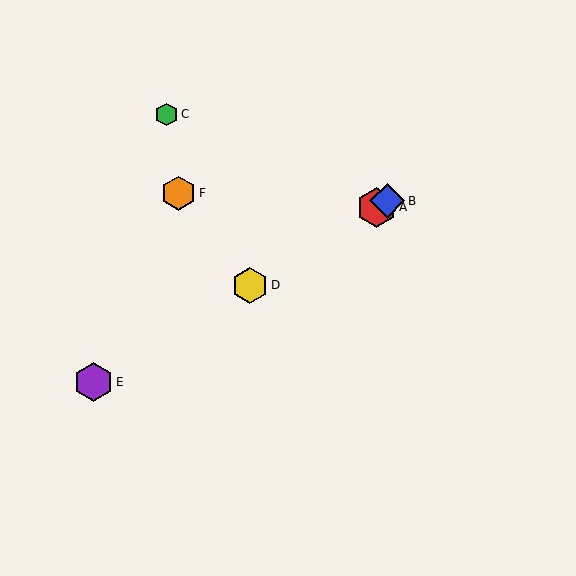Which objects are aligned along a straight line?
Objects A, B, D, E are aligned along a straight line.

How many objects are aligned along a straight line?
4 objects (A, B, D, E) are aligned along a straight line.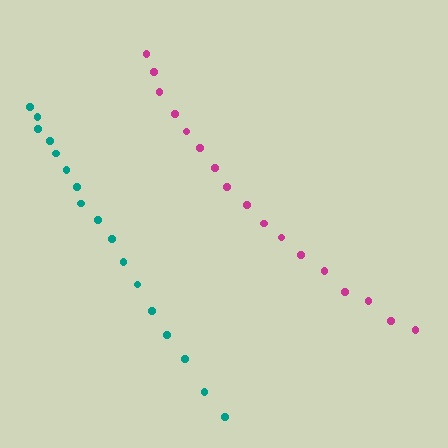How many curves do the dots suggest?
There are 2 distinct paths.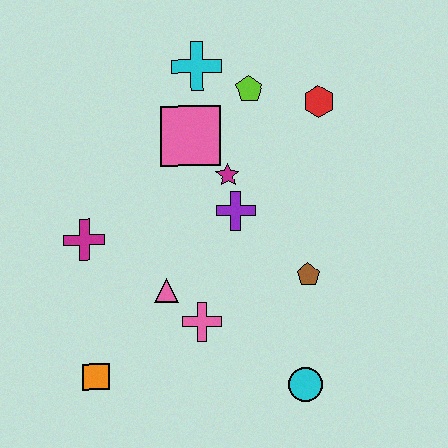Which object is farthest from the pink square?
The cyan circle is farthest from the pink square.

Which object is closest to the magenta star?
The purple cross is closest to the magenta star.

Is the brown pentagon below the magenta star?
Yes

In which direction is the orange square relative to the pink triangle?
The orange square is below the pink triangle.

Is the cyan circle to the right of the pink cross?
Yes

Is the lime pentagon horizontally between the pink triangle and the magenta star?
No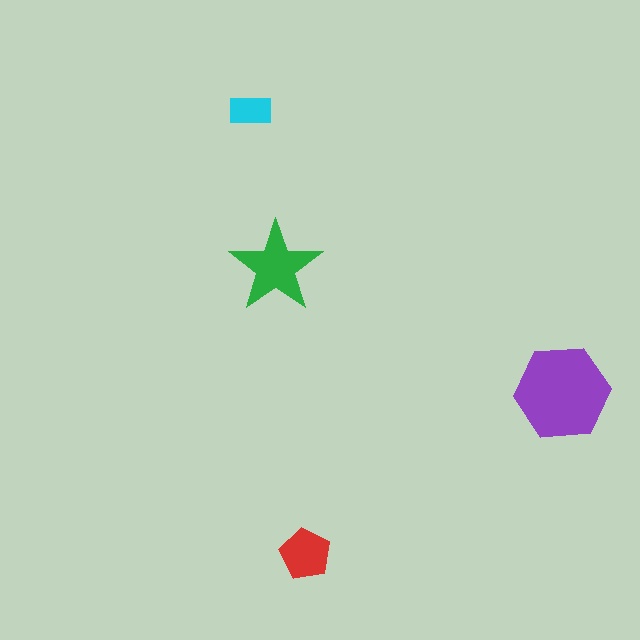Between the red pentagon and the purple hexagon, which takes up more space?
The purple hexagon.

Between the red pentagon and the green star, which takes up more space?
The green star.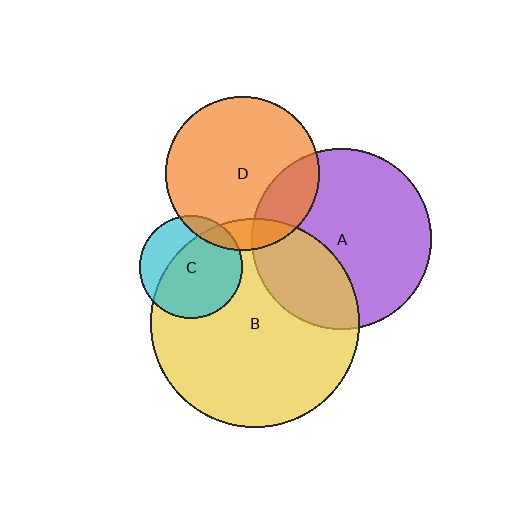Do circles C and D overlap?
Yes.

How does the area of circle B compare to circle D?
Approximately 1.8 times.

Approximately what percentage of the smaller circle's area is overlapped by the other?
Approximately 10%.